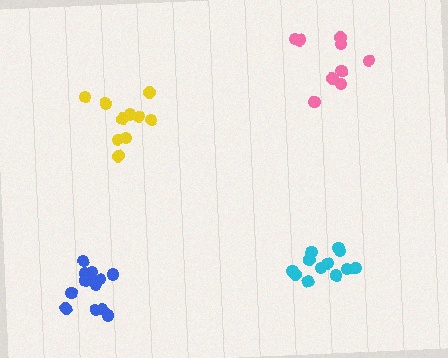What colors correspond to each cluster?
The clusters are colored: yellow, pink, cyan, blue.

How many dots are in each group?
Group 1: 10 dots, Group 2: 9 dots, Group 3: 12 dots, Group 4: 13 dots (44 total).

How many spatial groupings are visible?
There are 4 spatial groupings.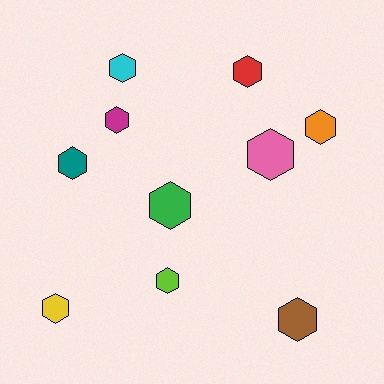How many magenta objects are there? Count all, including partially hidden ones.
There is 1 magenta object.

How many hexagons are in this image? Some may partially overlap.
There are 10 hexagons.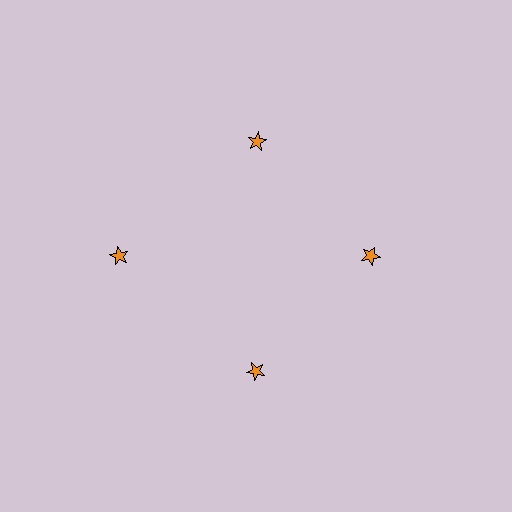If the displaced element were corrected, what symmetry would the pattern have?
It would have 4-fold rotational symmetry — the pattern would map onto itself every 90 degrees.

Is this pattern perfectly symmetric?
No. The 4 orange stars are arranged in a ring, but one element near the 9 o'clock position is pushed outward from the center, breaking the 4-fold rotational symmetry.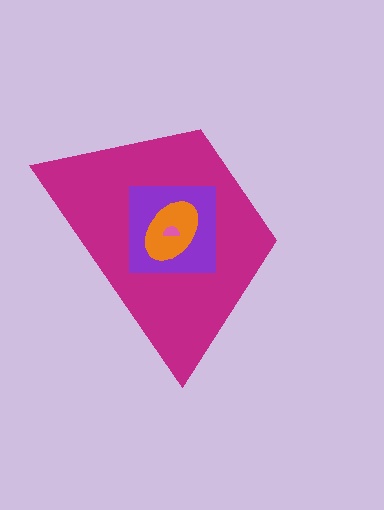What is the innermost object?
The pink semicircle.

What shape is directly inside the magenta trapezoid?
The purple square.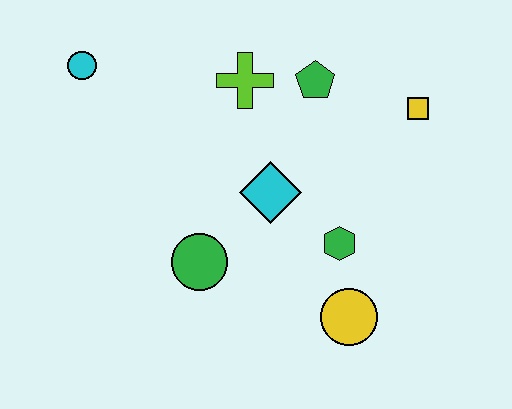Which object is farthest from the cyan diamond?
The cyan circle is farthest from the cyan diamond.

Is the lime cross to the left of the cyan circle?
No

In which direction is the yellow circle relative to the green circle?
The yellow circle is to the right of the green circle.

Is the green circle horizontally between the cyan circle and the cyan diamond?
Yes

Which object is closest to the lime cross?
The green pentagon is closest to the lime cross.